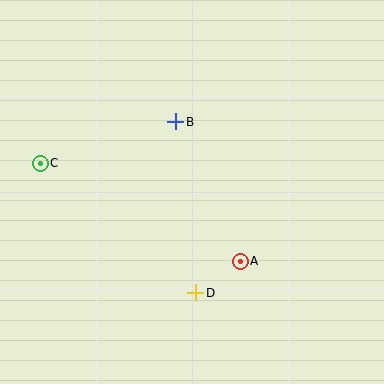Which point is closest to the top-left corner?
Point C is closest to the top-left corner.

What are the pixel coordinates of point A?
Point A is at (240, 261).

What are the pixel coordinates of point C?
Point C is at (40, 163).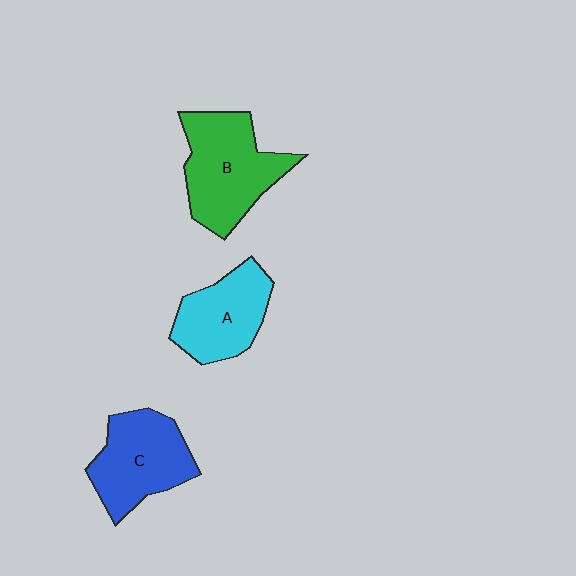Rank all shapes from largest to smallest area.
From largest to smallest: B (green), C (blue), A (cyan).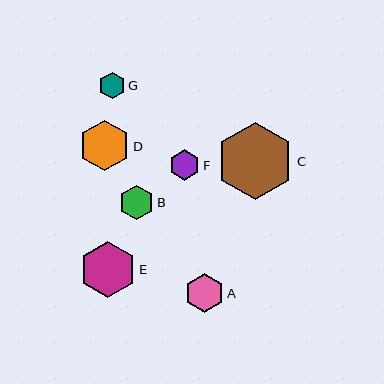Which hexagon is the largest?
Hexagon C is the largest with a size of approximately 78 pixels.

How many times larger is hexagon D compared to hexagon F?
Hexagon D is approximately 1.7 times the size of hexagon F.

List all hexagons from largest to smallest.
From largest to smallest: C, E, D, A, B, F, G.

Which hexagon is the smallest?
Hexagon G is the smallest with a size of approximately 27 pixels.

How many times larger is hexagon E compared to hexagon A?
Hexagon E is approximately 1.4 times the size of hexagon A.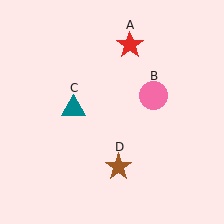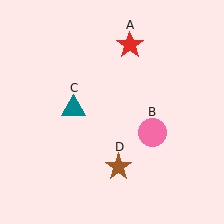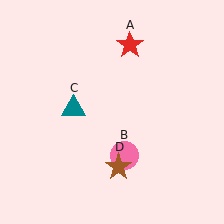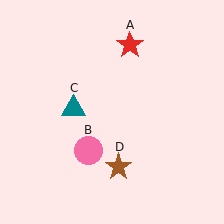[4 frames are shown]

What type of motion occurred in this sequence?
The pink circle (object B) rotated clockwise around the center of the scene.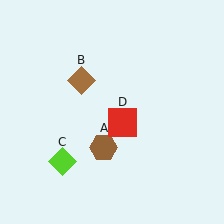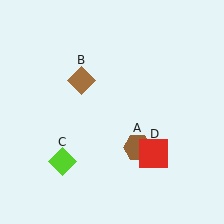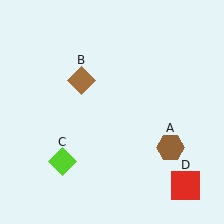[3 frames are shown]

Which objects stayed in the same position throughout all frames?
Brown diamond (object B) and lime diamond (object C) remained stationary.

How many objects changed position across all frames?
2 objects changed position: brown hexagon (object A), red square (object D).